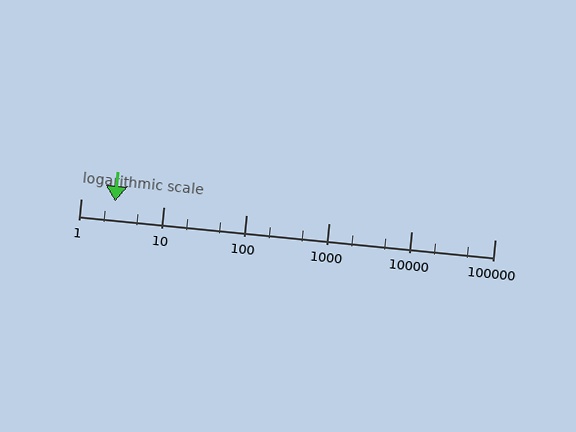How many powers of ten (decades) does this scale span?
The scale spans 5 decades, from 1 to 100000.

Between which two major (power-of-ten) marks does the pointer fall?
The pointer is between 1 and 10.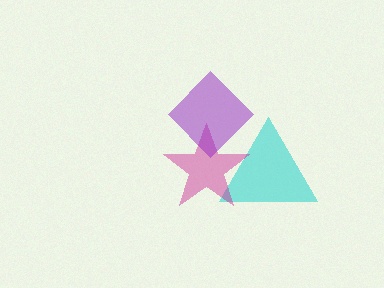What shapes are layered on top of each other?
The layered shapes are: a cyan triangle, a magenta star, a purple diamond.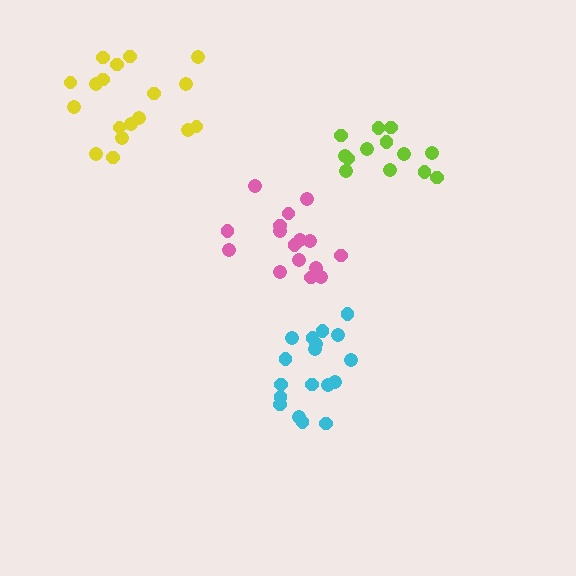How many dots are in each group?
Group 1: 18 dots, Group 2: 13 dots, Group 3: 16 dots, Group 4: 18 dots (65 total).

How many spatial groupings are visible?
There are 4 spatial groupings.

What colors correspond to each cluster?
The clusters are colored: yellow, lime, pink, cyan.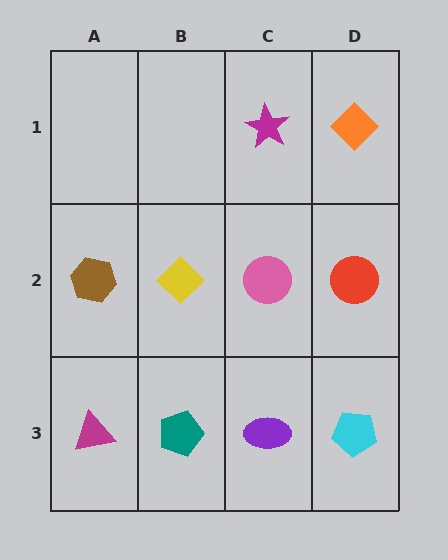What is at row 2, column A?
A brown hexagon.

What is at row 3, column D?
A cyan pentagon.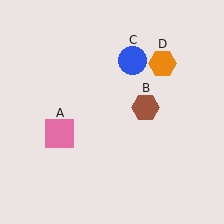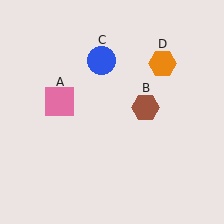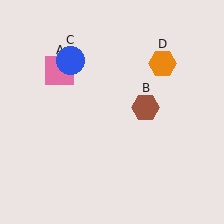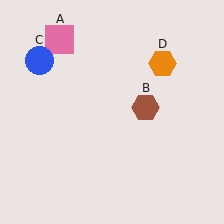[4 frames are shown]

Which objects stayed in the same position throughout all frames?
Brown hexagon (object B) and orange hexagon (object D) remained stationary.